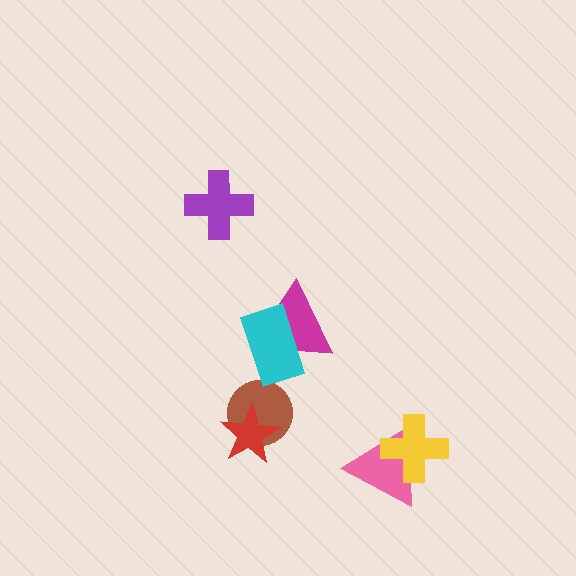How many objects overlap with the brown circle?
1 object overlaps with the brown circle.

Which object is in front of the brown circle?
The red star is in front of the brown circle.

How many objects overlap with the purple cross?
0 objects overlap with the purple cross.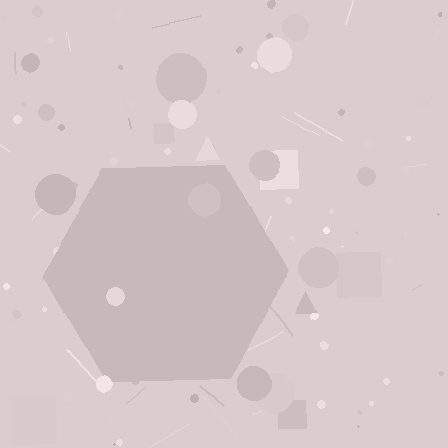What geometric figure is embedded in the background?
A hexagon is embedded in the background.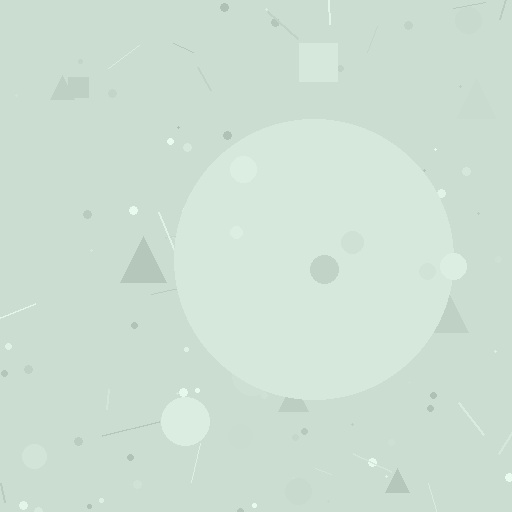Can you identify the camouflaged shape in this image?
The camouflaged shape is a circle.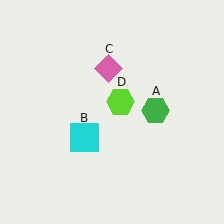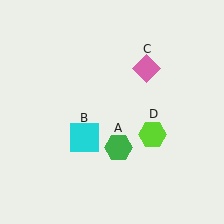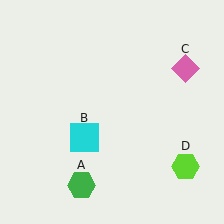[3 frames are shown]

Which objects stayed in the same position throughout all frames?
Cyan square (object B) remained stationary.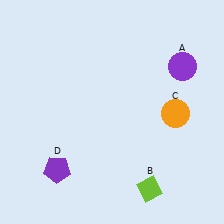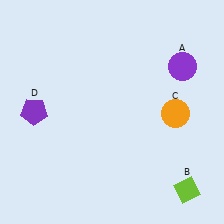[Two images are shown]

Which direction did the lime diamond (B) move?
The lime diamond (B) moved right.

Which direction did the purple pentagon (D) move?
The purple pentagon (D) moved up.